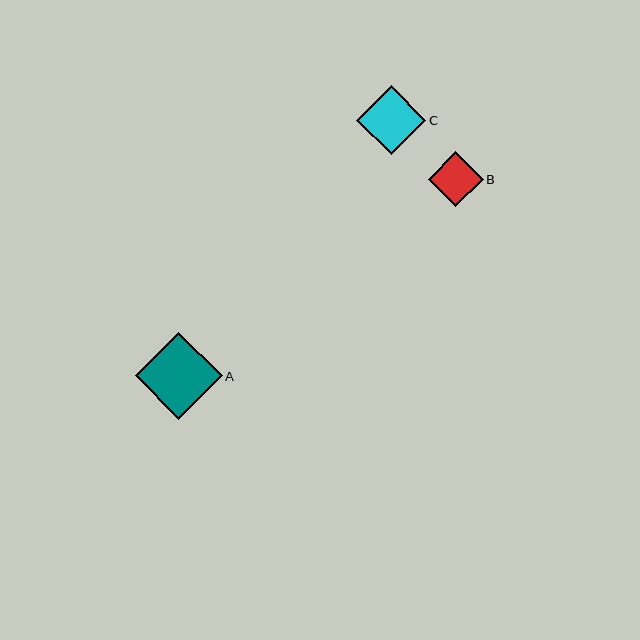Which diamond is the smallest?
Diamond B is the smallest with a size of approximately 55 pixels.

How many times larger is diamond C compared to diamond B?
Diamond C is approximately 1.3 times the size of diamond B.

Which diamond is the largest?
Diamond A is the largest with a size of approximately 87 pixels.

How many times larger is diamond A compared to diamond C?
Diamond A is approximately 1.2 times the size of diamond C.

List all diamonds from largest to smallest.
From largest to smallest: A, C, B.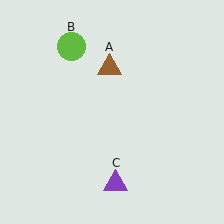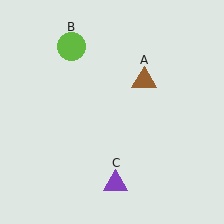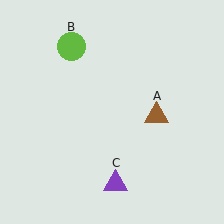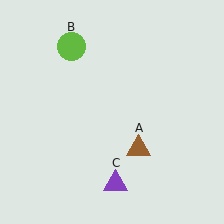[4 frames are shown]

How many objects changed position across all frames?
1 object changed position: brown triangle (object A).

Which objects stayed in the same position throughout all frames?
Lime circle (object B) and purple triangle (object C) remained stationary.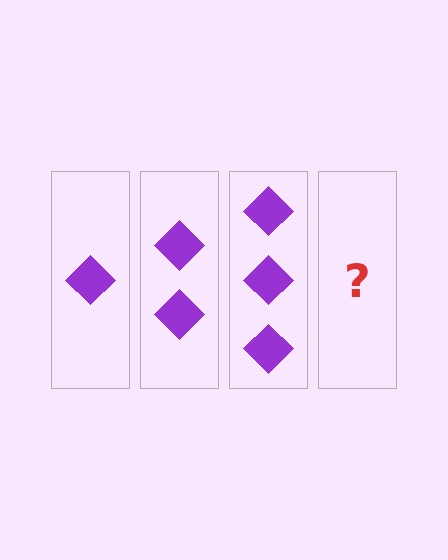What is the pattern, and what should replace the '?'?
The pattern is that each step adds one more diamond. The '?' should be 4 diamonds.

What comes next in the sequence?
The next element should be 4 diamonds.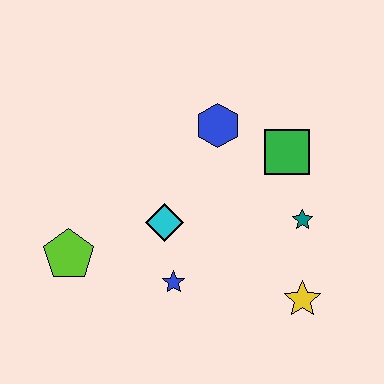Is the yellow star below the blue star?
Yes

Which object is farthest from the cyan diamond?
The yellow star is farthest from the cyan diamond.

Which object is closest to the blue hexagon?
The green square is closest to the blue hexagon.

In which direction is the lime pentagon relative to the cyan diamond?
The lime pentagon is to the left of the cyan diamond.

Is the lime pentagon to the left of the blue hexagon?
Yes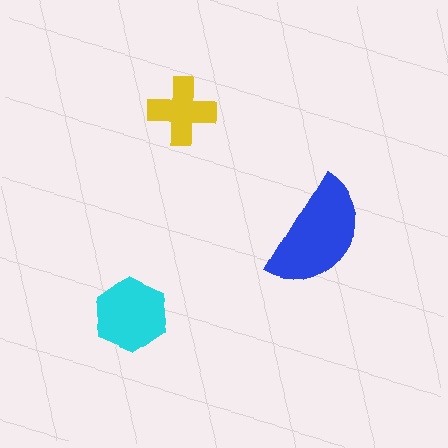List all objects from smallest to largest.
The yellow cross, the cyan hexagon, the blue semicircle.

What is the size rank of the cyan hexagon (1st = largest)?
2nd.